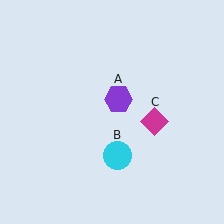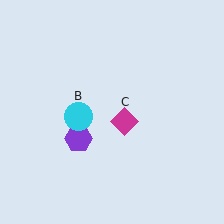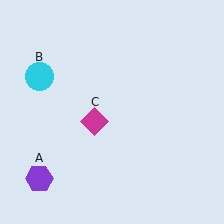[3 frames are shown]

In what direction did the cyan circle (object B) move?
The cyan circle (object B) moved up and to the left.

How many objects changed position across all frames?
3 objects changed position: purple hexagon (object A), cyan circle (object B), magenta diamond (object C).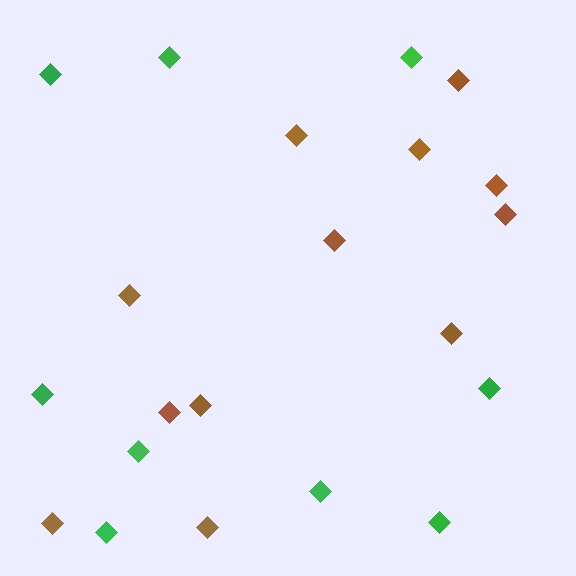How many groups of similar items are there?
There are 2 groups: one group of brown diamonds (12) and one group of green diamonds (9).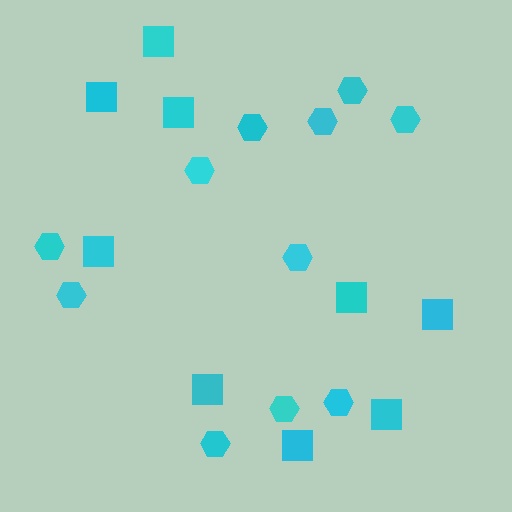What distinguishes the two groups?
There are 2 groups: one group of hexagons (11) and one group of squares (9).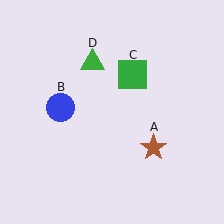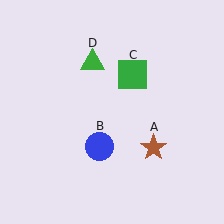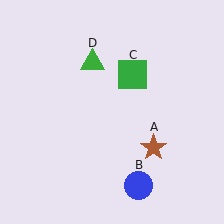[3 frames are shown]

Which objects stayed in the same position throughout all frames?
Brown star (object A) and green square (object C) and green triangle (object D) remained stationary.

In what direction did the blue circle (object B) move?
The blue circle (object B) moved down and to the right.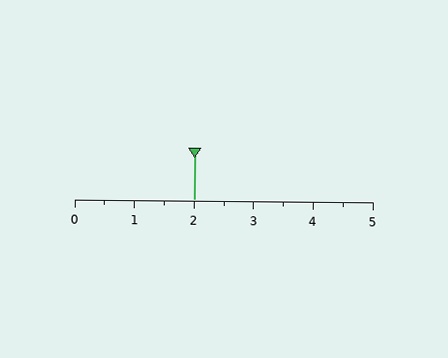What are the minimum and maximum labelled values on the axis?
The axis runs from 0 to 5.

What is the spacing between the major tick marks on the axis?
The major ticks are spaced 1 apart.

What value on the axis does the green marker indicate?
The marker indicates approximately 2.